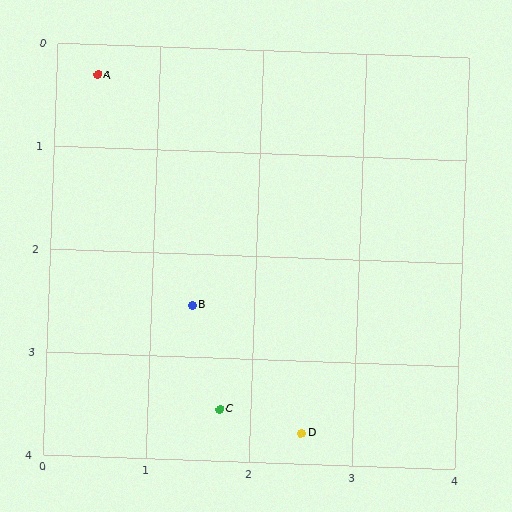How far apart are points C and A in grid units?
Points C and A are about 3.5 grid units apart.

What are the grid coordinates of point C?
Point C is at approximately (1.7, 3.5).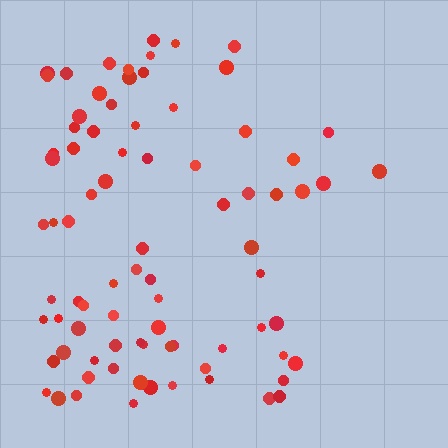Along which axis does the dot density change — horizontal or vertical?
Horizontal.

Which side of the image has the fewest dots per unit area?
The right.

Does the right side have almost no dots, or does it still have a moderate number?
Still a moderate number, just noticeably fewer than the left.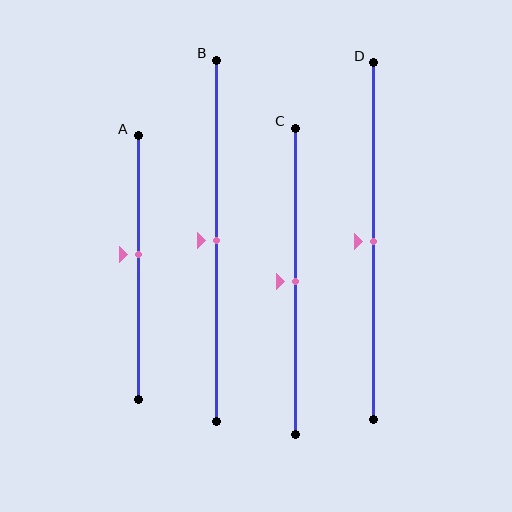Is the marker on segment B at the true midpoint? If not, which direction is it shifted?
Yes, the marker on segment B is at the true midpoint.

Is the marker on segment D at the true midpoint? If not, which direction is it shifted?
Yes, the marker on segment D is at the true midpoint.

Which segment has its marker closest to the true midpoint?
Segment B has its marker closest to the true midpoint.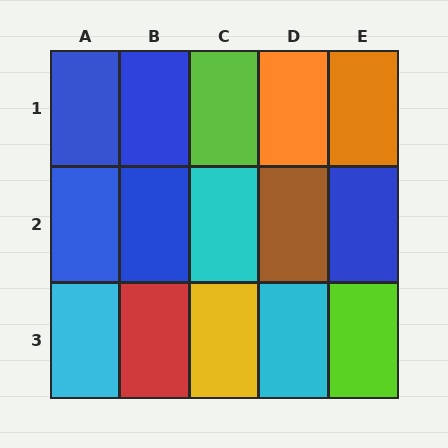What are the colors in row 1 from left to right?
Blue, blue, lime, orange, orange.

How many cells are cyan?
3 cells are cyan.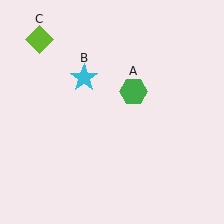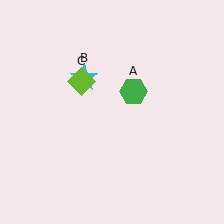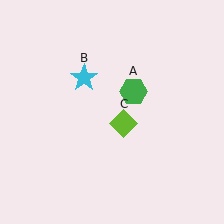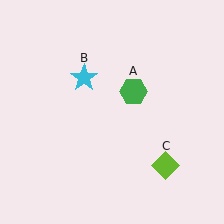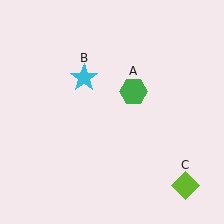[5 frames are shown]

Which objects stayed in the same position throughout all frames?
Green hexagon (object A) and cyan star (object B) remained stationary.